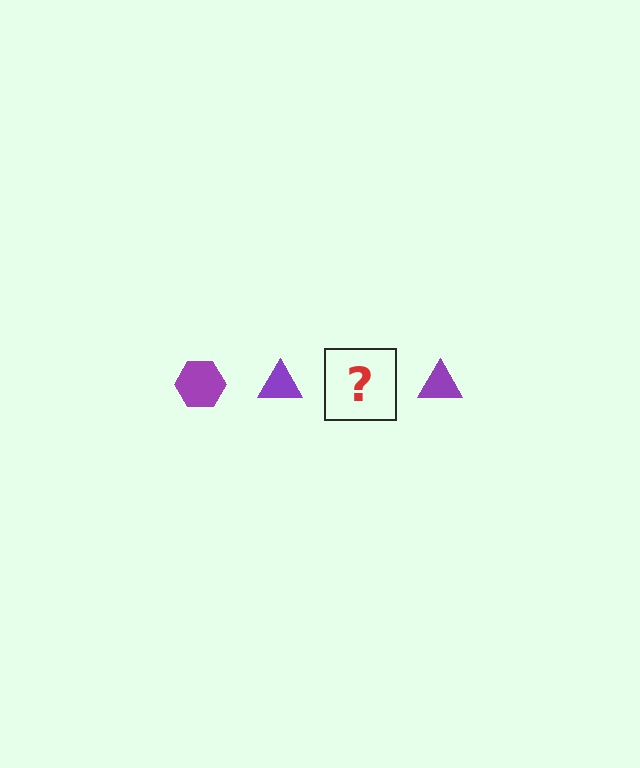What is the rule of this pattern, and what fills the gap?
The rule is that the pattern cycles through hexagon, triangle shapes in purple. The gap should be filled with a purple hexagon.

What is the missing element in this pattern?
The missing element is a purple hexagon.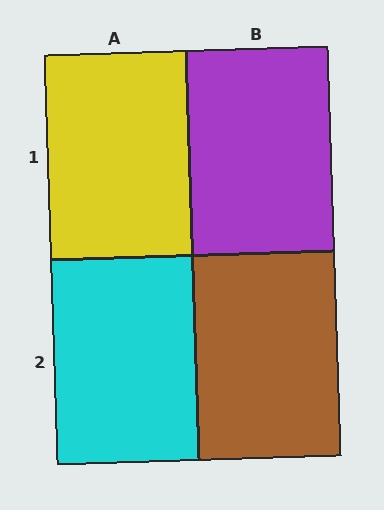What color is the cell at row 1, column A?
Yellow.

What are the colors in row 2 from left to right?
Cyan, brown.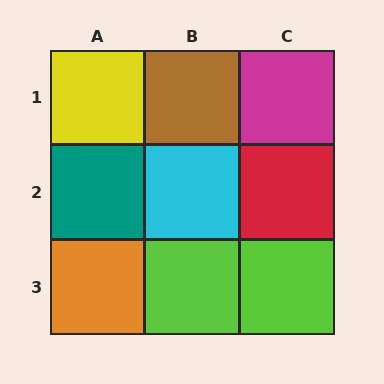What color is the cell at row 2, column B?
Cyan.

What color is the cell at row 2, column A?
Teal.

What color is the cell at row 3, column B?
Lime.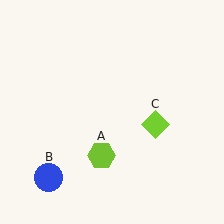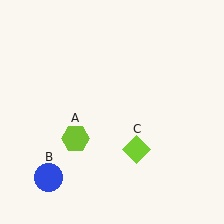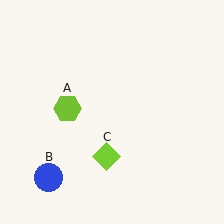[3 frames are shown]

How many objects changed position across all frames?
2 objects changed position: lime hexagon (object A), lime diamond (object C).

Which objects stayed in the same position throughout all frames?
Blue circle (object B) remained stationary.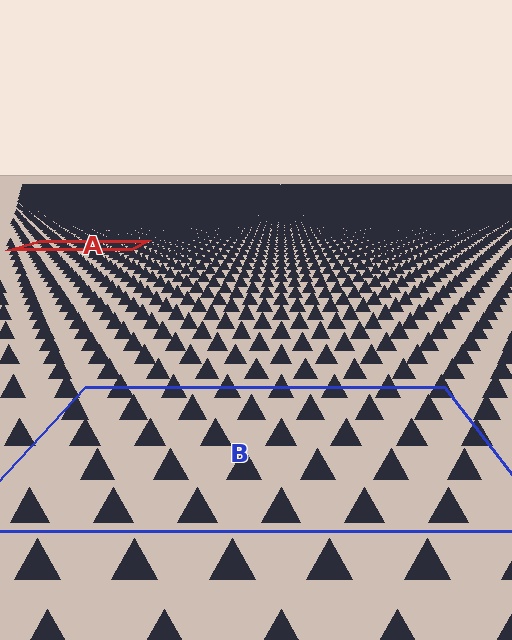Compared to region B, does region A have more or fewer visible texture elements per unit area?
Region A has more texture elements per unit area — they are packed more densely because it is farther away.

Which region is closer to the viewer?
Region B is closer. The texture elements there are larger and more spread out.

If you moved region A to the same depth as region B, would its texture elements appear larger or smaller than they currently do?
They would appear larger. At a closer depth, the same texture elements are projected at a bigger on-screen size.